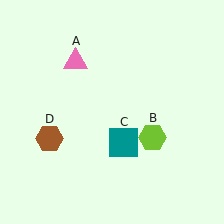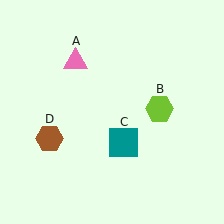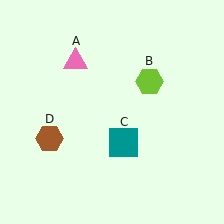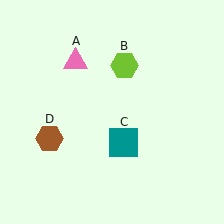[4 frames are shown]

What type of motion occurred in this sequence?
The lime hexagon (object B) rotated counterclockwise around the center of the scene.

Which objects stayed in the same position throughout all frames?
Pink triangle (object A) and teal square (object C) and brown hexagon (object D) remained stationary.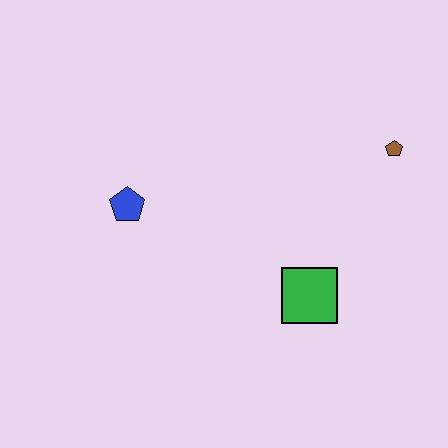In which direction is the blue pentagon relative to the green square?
The blue pentagon is to the left of the green square.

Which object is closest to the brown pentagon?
The green square is closest to the brown pentagon.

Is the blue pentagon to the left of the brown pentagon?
Yes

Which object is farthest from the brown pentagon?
The blue pentagon is farthest from the brown pentagon.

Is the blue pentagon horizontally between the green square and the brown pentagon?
No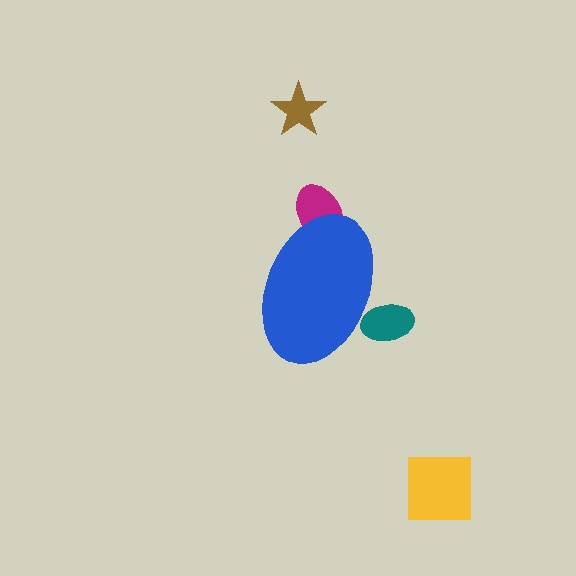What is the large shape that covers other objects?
A blue ellipse.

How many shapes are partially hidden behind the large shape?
2 shapes are partially hidden.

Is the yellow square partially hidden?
No, the yellow square is fully visible.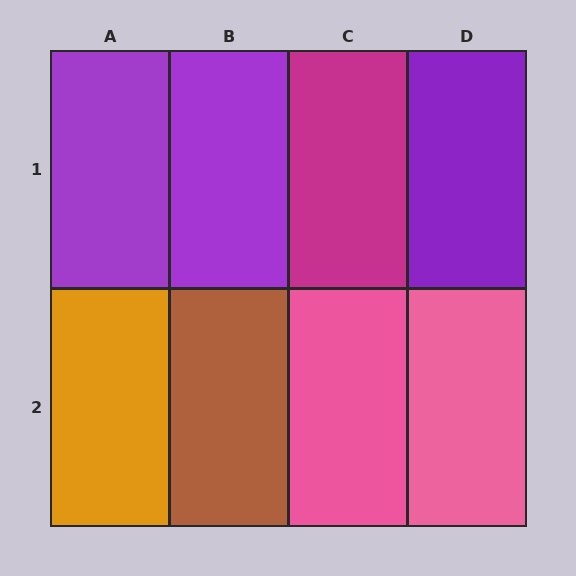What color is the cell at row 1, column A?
Purple.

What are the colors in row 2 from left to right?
Orange, brown, pink, pink.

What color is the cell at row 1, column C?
Magenta.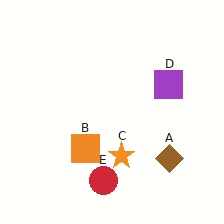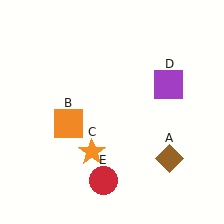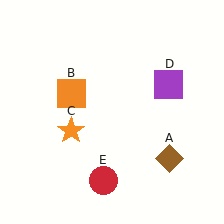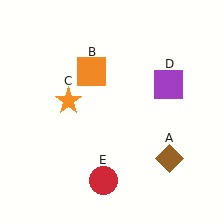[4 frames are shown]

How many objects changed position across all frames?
2 objects changed position: orange square (object B), orange star (object C).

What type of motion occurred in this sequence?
The orange square (object B), orange star (object C) rotated clockwise around the center of the scene.